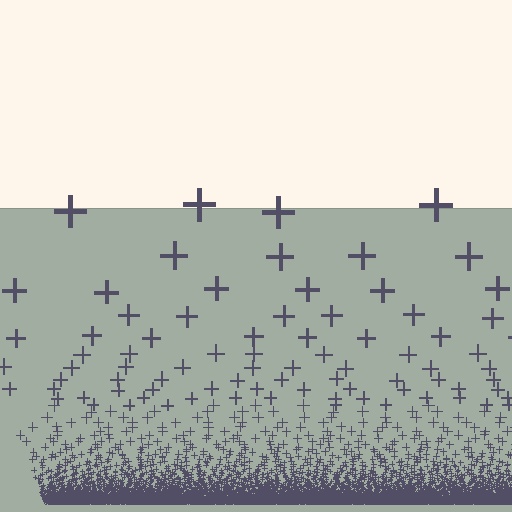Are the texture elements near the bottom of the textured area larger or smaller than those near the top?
Smaller. The gradient is inverted — elements near the bottom are smaller and denser.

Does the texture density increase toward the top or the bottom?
Density increases toward the bottom.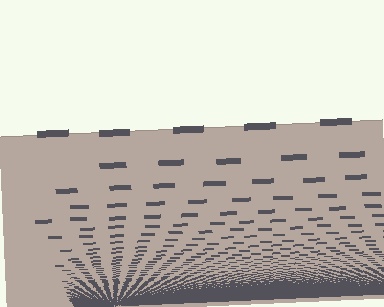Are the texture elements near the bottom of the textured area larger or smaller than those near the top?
Smaller. The gradient is inverted — elements near the bottom are smaller and denser.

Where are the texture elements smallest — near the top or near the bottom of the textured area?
Near the bottom.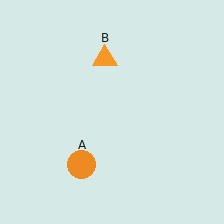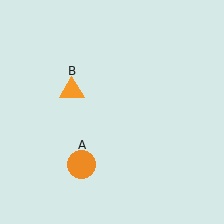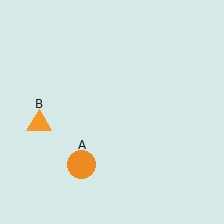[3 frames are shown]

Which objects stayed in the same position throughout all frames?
Orange circle (object A) remained stationary.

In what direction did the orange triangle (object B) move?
The orange triangle (object B) moved down and to the left.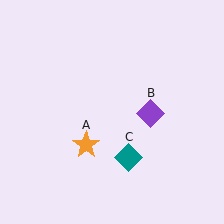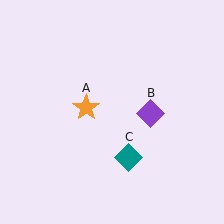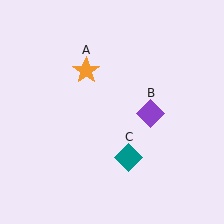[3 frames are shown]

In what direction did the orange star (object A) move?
The orange star (object A) moved up.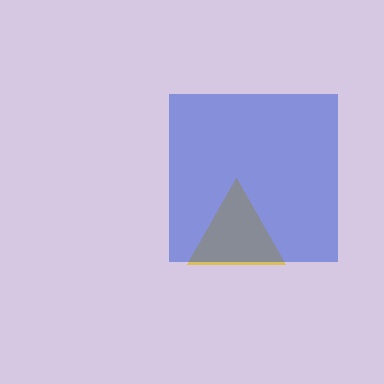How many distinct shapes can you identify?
There are 2 distinct shapes: a yellow triangle, a blue square.